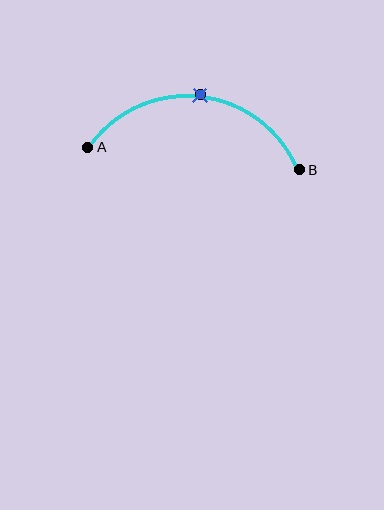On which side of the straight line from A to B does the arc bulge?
The arc bulges above the straight line connecting A and B.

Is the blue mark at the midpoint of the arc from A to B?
Yes. The blue mark lies on the arc at equal arc-length from both A and B — it is the arc midpoint.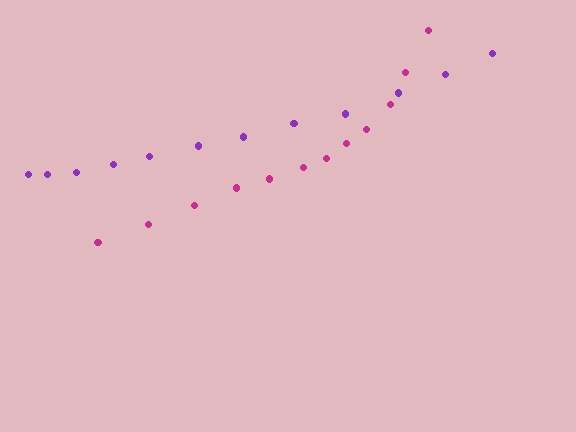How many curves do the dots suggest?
There are 2 distinct paths.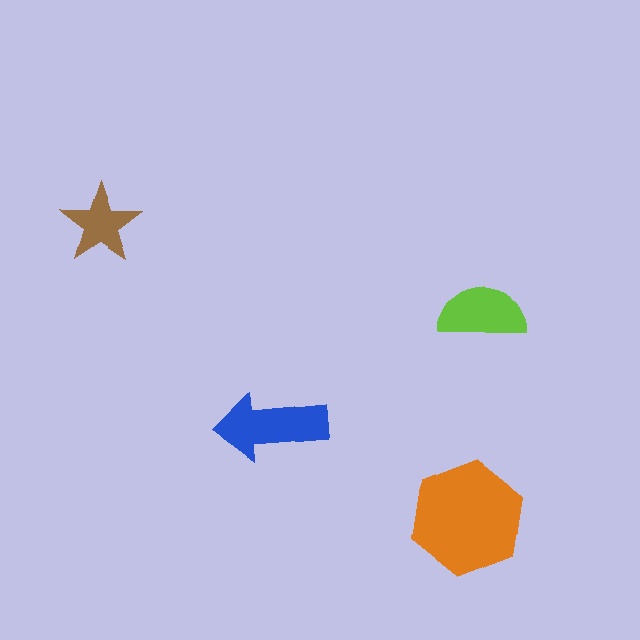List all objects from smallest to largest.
The brown star, the lime semicircle, the blue arrow, the orange hexagon.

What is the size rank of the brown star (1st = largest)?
4th.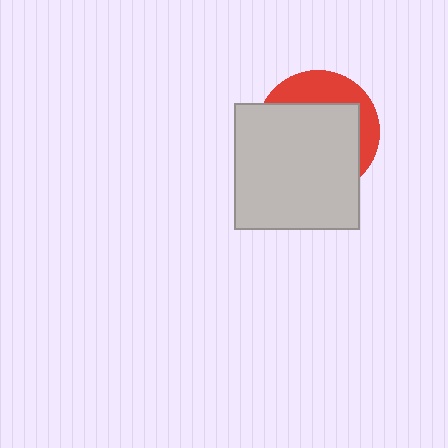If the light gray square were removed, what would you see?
You would see the complete red circle.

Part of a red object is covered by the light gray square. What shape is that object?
It is a circle.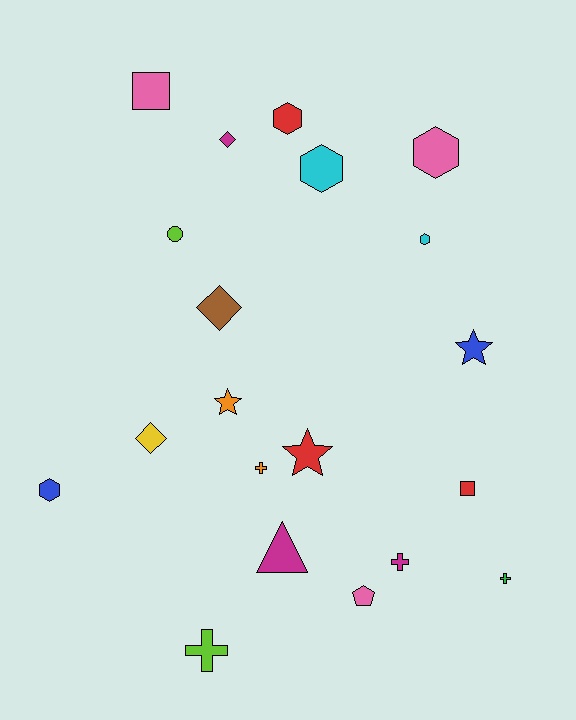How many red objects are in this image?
There are 3 red objects.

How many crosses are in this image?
There are 4 crosses.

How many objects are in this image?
There are 20 objects.